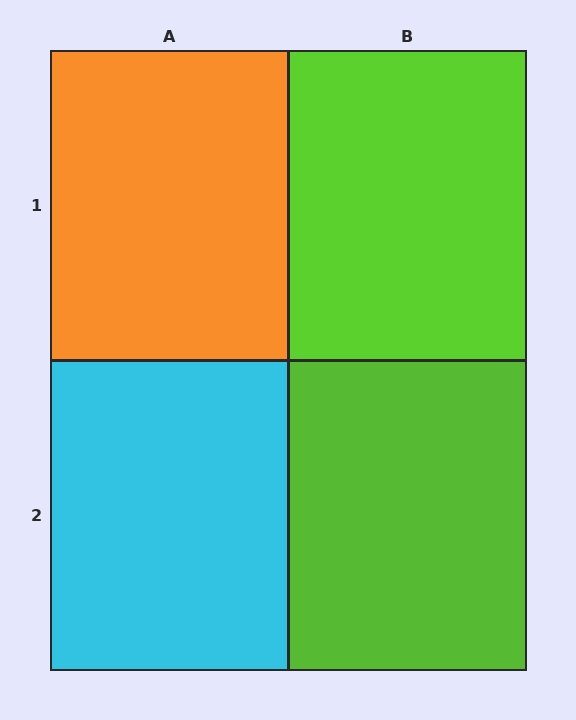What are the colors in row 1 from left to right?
Orange, lime.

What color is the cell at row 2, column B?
Lime.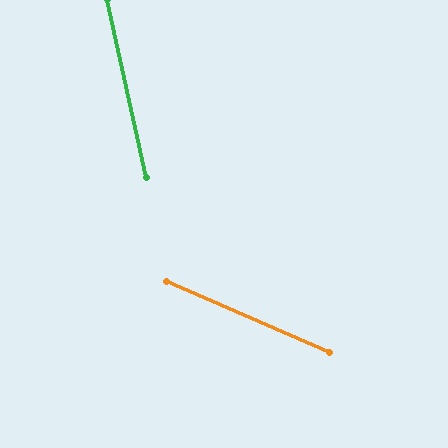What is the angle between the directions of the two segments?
Approximately 54 degrees.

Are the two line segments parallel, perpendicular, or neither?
Neither parallel nor perpendicular — they differ by about 54°.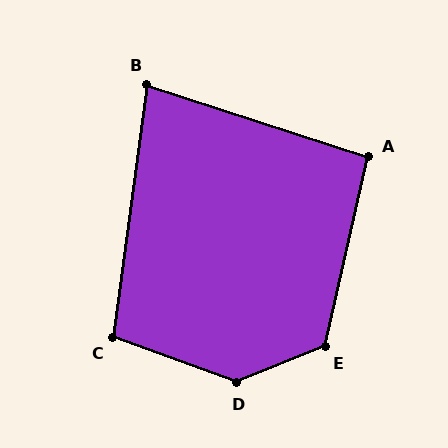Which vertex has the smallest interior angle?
B, at approximately 80 degrees.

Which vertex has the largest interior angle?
D, at approximately 138 degrees.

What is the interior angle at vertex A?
Approximately 95 degrees (obtuse).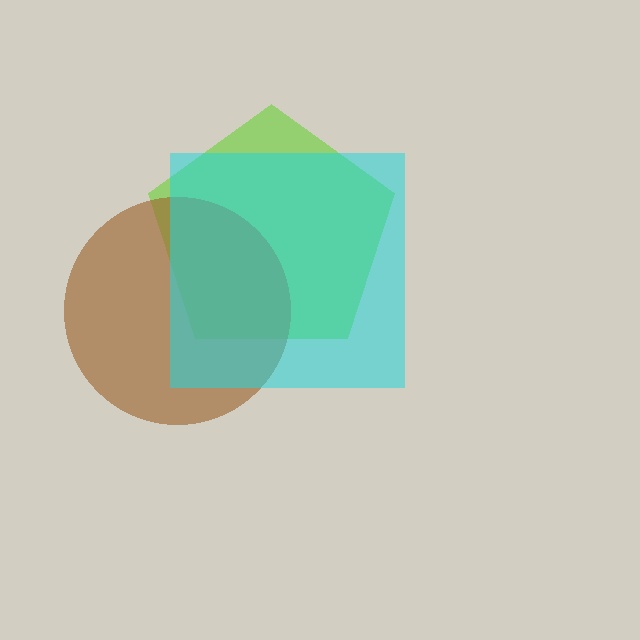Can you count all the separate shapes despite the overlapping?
Yes, there are 3 separate shapes.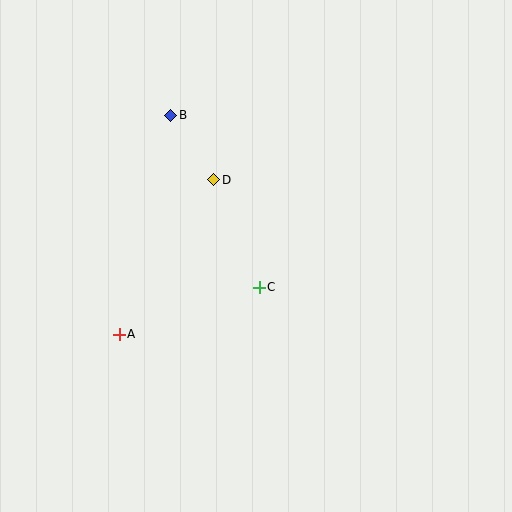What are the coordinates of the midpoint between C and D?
The midpoint between C and D is at (236, 234).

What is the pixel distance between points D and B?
The distance between D and B is 77 pixels.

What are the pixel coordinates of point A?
Point A is at (119, 334).